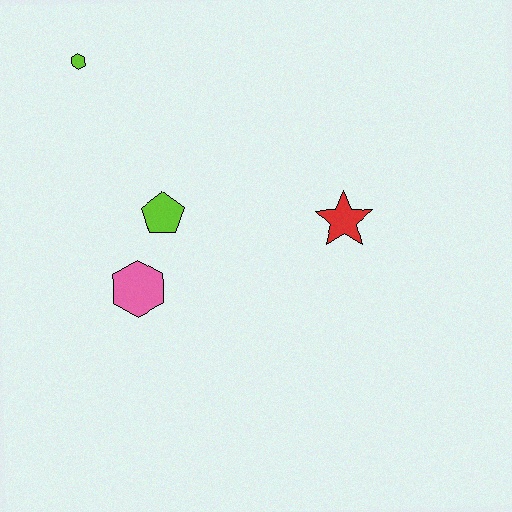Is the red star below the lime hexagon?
Yes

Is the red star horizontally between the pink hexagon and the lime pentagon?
No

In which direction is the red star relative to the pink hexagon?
The red star is to the right of the pink hexagon.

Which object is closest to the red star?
The lime pentagon is closest to the red star.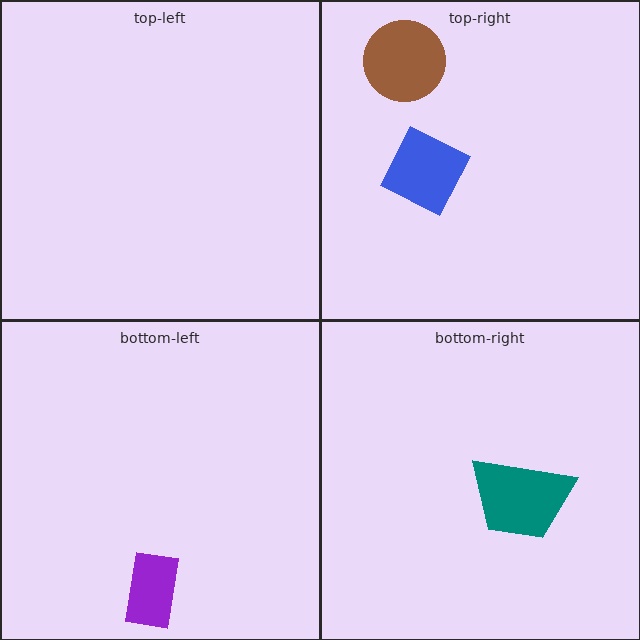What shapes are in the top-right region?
The brown circle, the blue square.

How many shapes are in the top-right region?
2.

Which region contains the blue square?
The top-right region.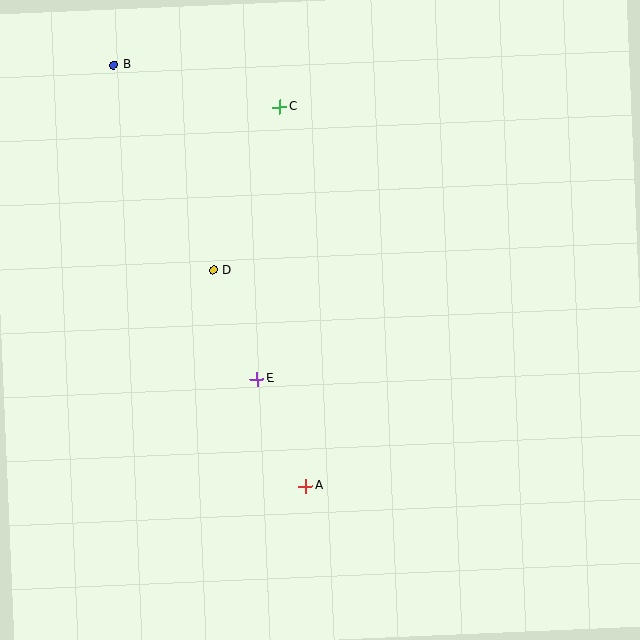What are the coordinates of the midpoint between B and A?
The midpoint between B and A is at (210, 275).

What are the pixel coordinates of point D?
Point D is at (213, 270).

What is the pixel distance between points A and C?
The distance between A and C is 380 pixels.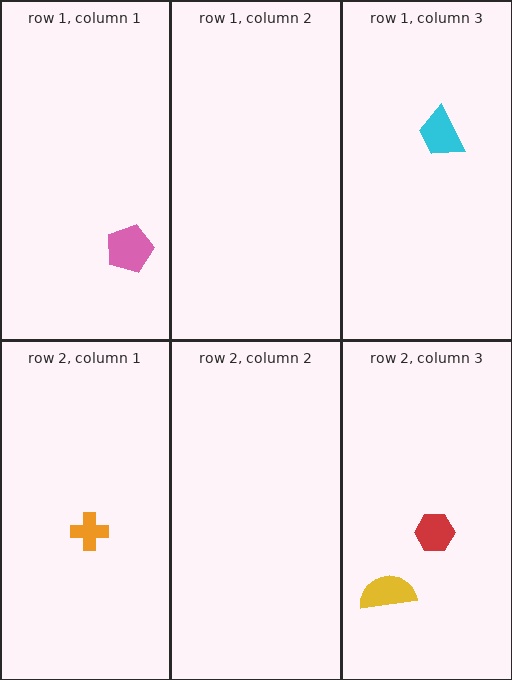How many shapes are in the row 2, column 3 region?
2.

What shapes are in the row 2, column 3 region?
The red hexagon, the yellow semicircle.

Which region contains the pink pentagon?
The row 1, column 1 region.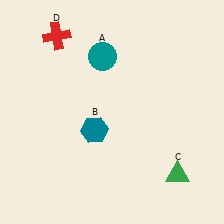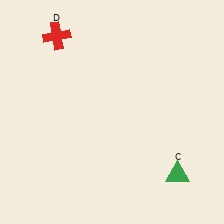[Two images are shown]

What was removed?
The teal hexagon (B), the teal circle (A) were removed in Image 2.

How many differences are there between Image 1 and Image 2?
There are 2 differences between the two images.